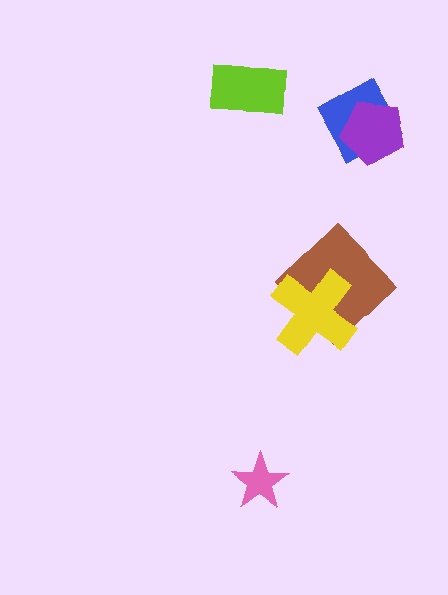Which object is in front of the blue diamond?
The purple pentagon is in front of the blue diamond.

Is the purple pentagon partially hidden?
No, no other shape covers it.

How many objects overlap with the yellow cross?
1 object overlaps with the yellow cross.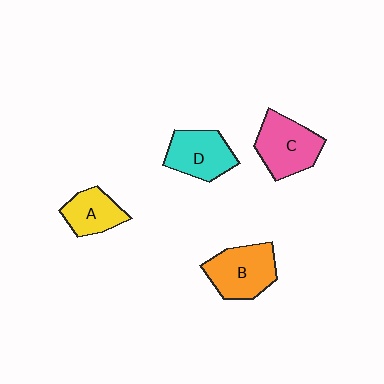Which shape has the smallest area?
Shape A (yellow).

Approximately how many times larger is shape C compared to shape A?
Approximately 1.4 times.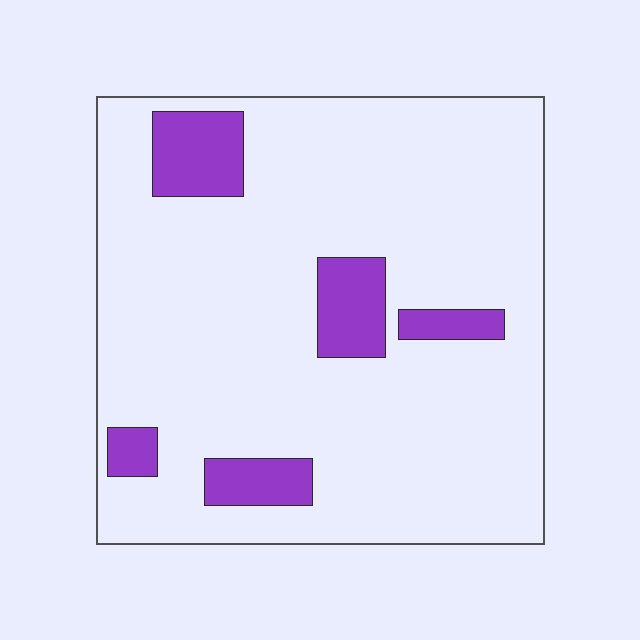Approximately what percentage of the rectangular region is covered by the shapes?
Approximately 15%.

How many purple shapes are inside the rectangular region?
5.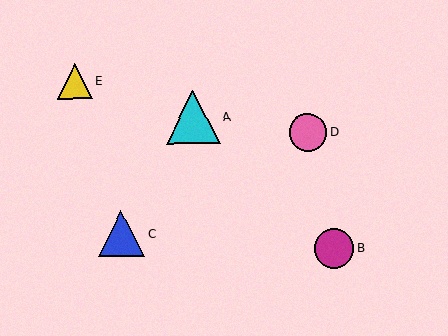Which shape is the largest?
The cyan triangle (labeled A) is the largest.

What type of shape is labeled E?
Shape E is a yellow triangle.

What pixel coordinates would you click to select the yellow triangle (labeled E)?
Click at (75, 82) to select the yellow triangle E.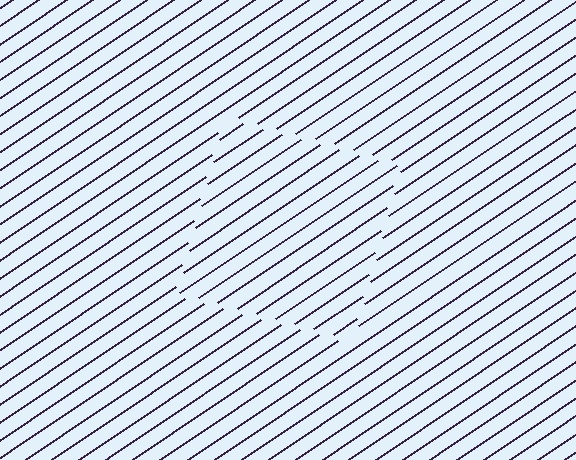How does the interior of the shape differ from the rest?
The interior of the shape contains the same grating, shifted by half a period — the contour is defined by the phase discontinuity where line-ends from the inner and outer gratings abut.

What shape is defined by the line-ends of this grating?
An illusory square. The interior of the shape contains the same grating, shifted by half a period — the contour is defined by the phase discontinuity where line-ends from the inner and outer gratings abut.